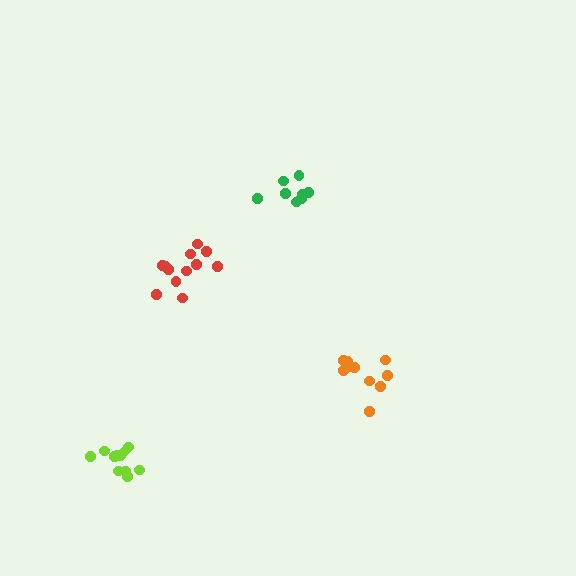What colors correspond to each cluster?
The clusters are colored: red, green, lime, orange.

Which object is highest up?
The green cluster is topmost.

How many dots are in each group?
Group 1: 12 dots, Group 2: 8 dots, Group 3: 11 dots, Group 4: 10 dots (41 total).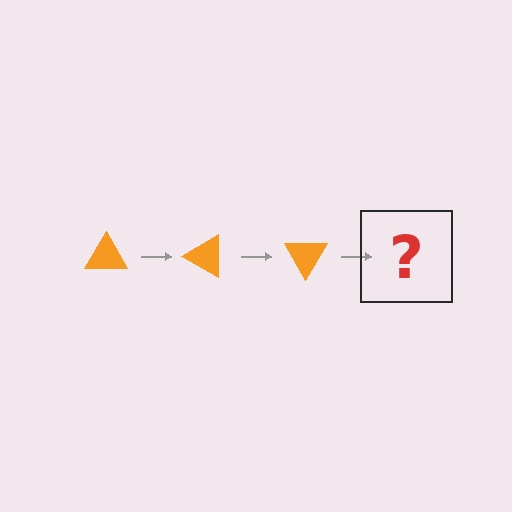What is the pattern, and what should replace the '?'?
The pattern is that the triangle rotates 30 degrees each step. The '?' should be an orange triangle rotated 90 degrees.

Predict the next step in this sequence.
The next step is an orange triangle rotated 90 degrees.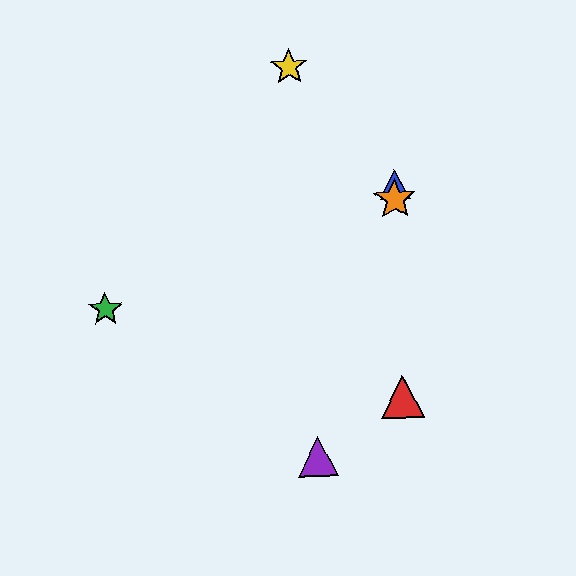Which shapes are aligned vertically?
The red triangle, the blue triangle, the orange star are aligned vertically.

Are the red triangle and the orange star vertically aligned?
Yes, both are at x≈403.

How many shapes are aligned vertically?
3 shapes (the red triangle, the blue triangle, the orange star) are aligned vertically.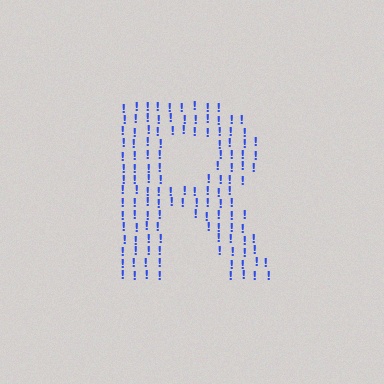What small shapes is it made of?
It is made of small exclamation marks.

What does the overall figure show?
The overall figure shows the letter R.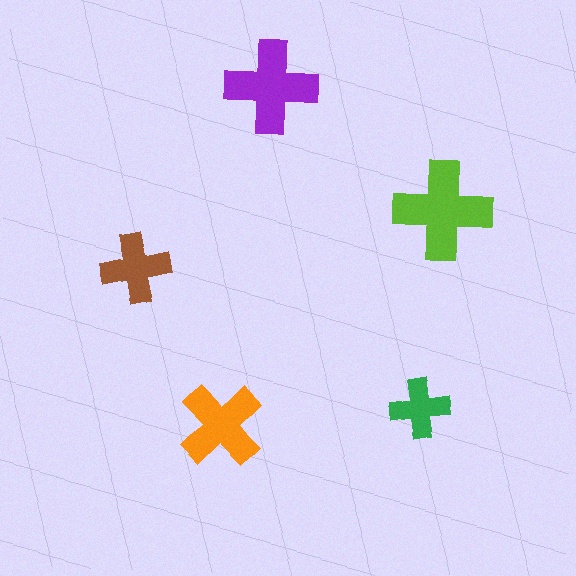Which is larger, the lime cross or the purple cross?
The lime one.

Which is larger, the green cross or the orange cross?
The orange one.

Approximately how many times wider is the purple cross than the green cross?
About 1.5 times wider.